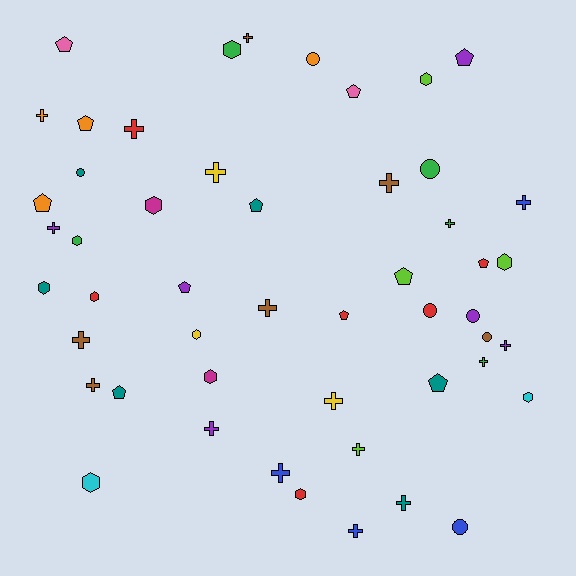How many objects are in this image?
There are 50 objects.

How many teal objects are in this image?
There are 6 teal objects.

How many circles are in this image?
There are 7 circles.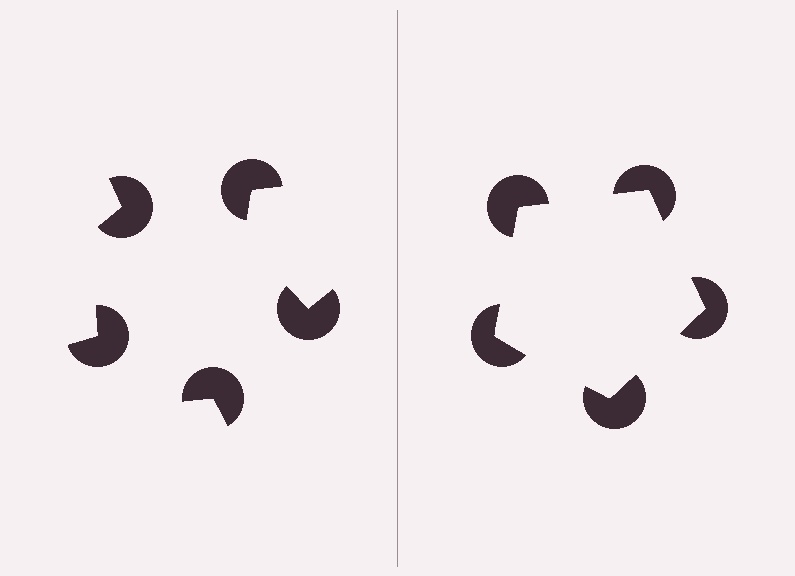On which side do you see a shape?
An illusory pentagon appears on the right side. On the left side the wedge cuts are rotated, so no coherent shape forms.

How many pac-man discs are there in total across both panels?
10 — 5 on each side.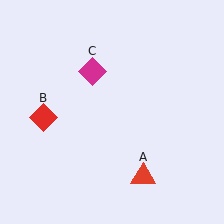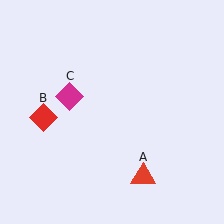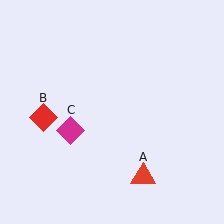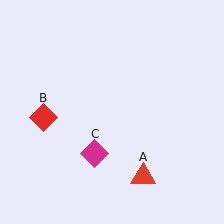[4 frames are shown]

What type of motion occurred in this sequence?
The magenta diamond (object C) rotated counterclockwise around the center of the scene.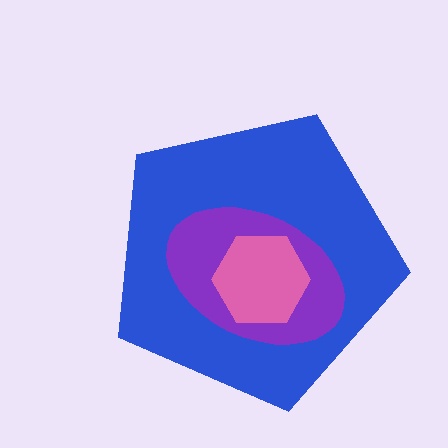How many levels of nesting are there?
3.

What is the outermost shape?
The blue pentagon.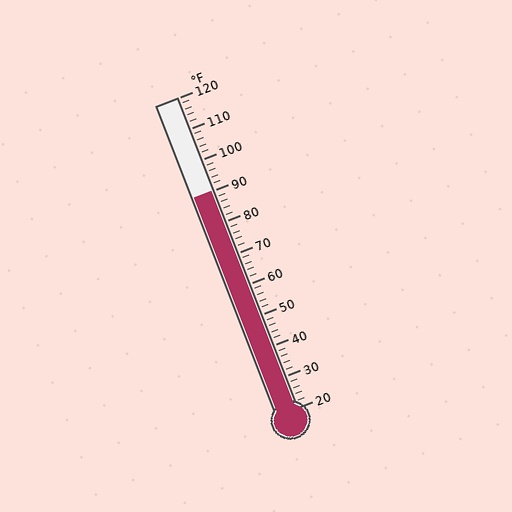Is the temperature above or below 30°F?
The temperature is above 30°F.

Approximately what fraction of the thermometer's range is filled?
The thermometer is filled to approximately 70% of its range.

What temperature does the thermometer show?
The thermometer shows approximately 90°F.